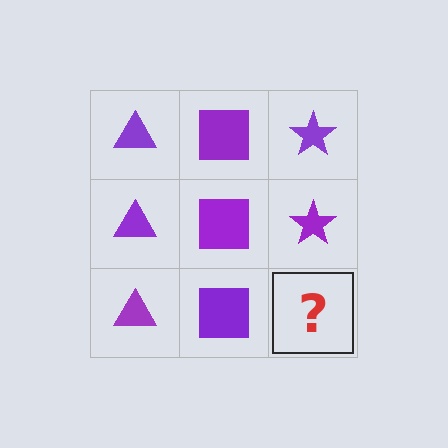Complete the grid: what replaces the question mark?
The question mark should be replaced with a purple star.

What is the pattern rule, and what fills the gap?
The rule is that each column has a consistent shape. The gap should be filled with a purple star.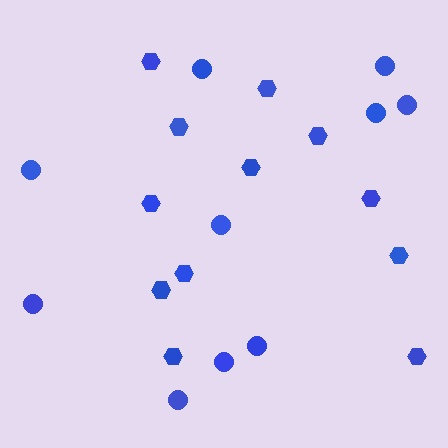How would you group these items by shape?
There are 2 groups: one group of circles (10) and one group of hexagons (12).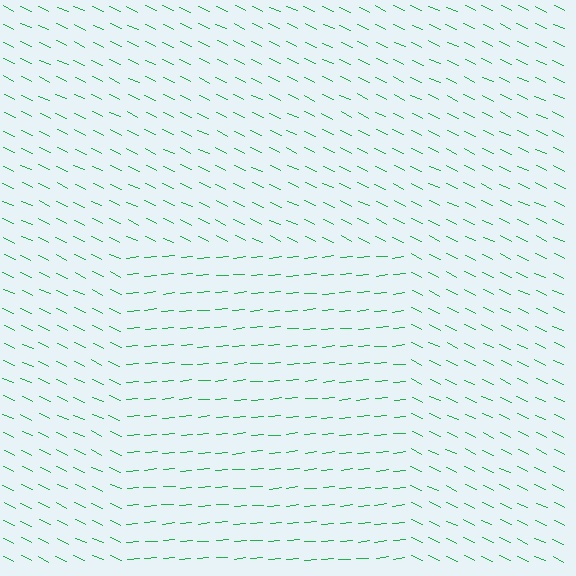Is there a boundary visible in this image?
Yes, there is a texture boundary formed by a change in line orientation.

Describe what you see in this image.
The image is filled with small green line segments. A rectangle region in the image has lines oriented differently from the surrounding lines, creating a visible texture boundary.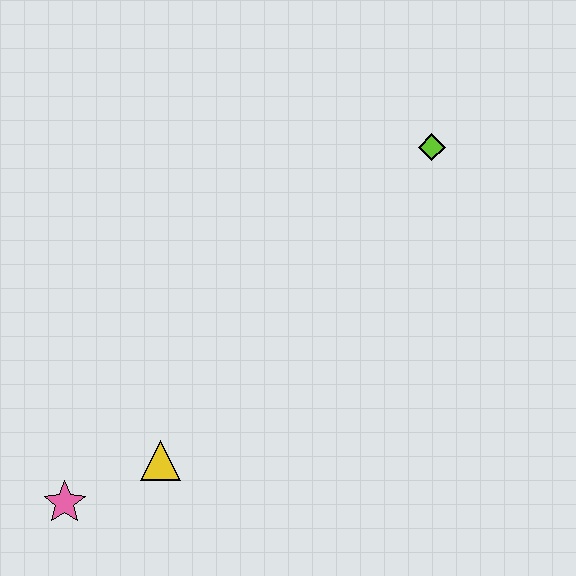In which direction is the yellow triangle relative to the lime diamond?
The yellow triangle is below the lime diamond.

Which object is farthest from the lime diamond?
The pink star is farthest from the lime diamond.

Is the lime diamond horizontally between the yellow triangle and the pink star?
No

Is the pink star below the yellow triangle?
Yes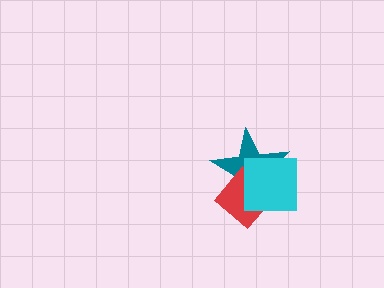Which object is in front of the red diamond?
The cyan square is in front of the red diamond.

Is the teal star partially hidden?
Yes, it is partially covered by another shape.